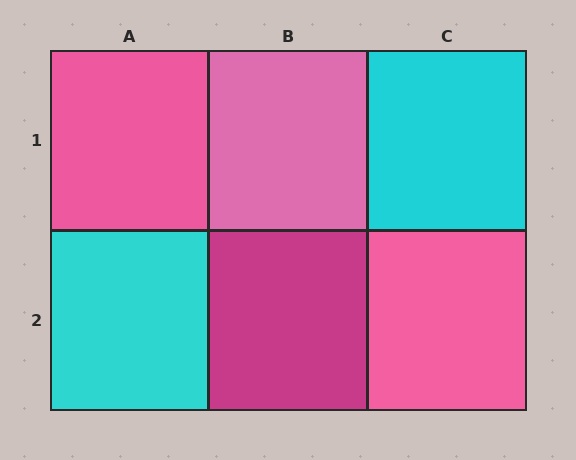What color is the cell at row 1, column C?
Cyan.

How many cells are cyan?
2 cells are cyan.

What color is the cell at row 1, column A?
Pink.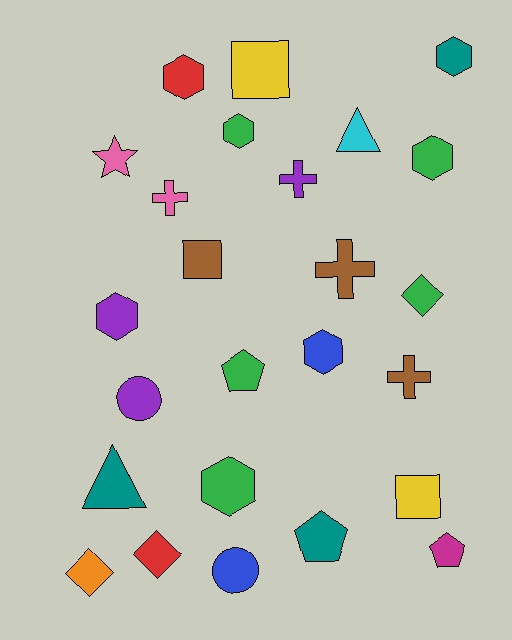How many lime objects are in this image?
There are no lime objects.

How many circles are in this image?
There are 2 circles.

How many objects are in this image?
There are 25 objects.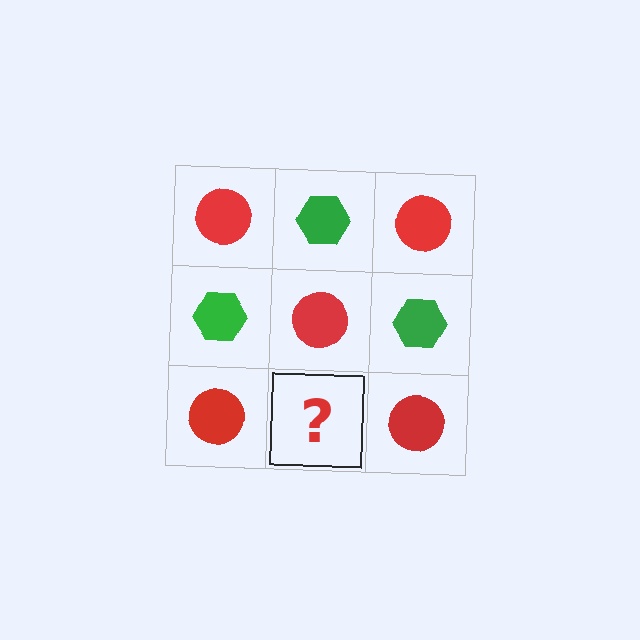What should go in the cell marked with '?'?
The missing cell should contain a green hexagon.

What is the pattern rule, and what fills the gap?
The rule is that it alternates red circle and green hexagon in a checkerboard pattern. The gap should be filled with a green hexagon.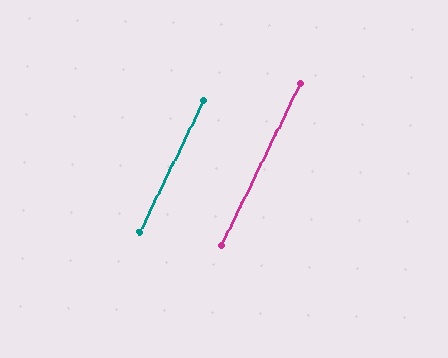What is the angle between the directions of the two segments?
Approximately 0 degrees.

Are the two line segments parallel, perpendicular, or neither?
Parallel — their directions differ by only 0.2°.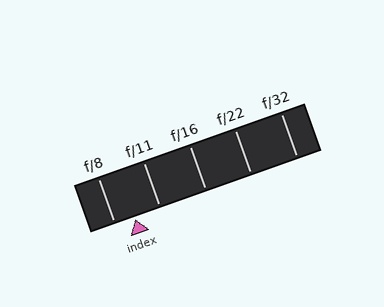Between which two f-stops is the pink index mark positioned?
The index mark is between f/8 and f/11.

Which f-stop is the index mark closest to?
The index mark is closest to f/8.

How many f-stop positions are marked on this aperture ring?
There are 5 f-stop positions marked.